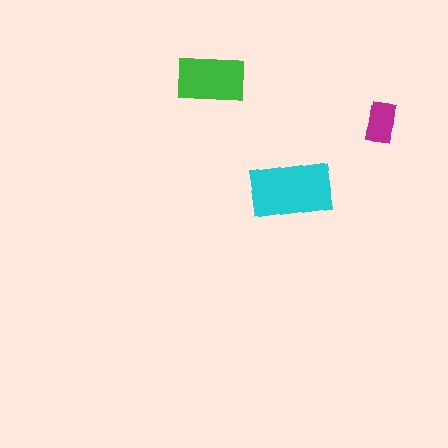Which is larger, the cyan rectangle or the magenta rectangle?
The cyan one.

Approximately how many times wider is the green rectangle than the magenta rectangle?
About 1.5 times wider.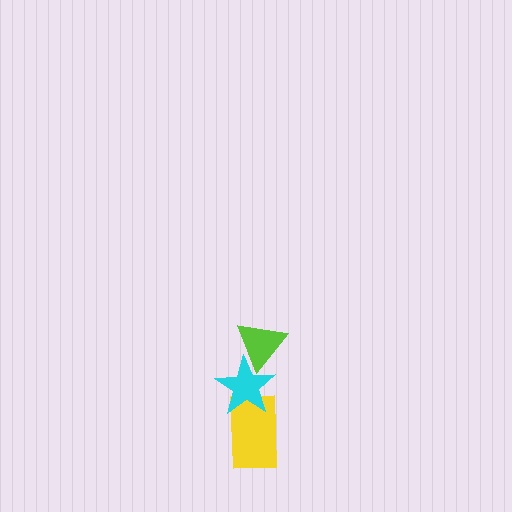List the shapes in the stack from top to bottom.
From top to bottom: the lime triangle, the cyan star, the yellow rectangle.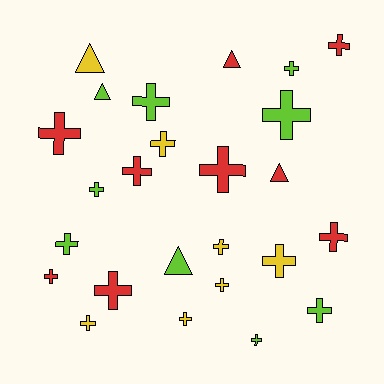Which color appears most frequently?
Lime, with 9 objects.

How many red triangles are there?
There are 2 red triangles.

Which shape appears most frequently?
Cross, with 20 objects.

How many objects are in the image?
There are 25 objects.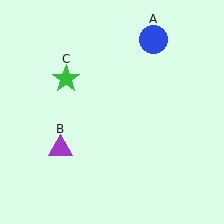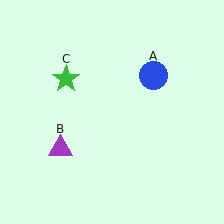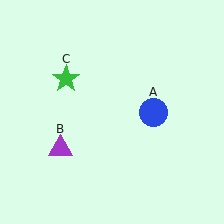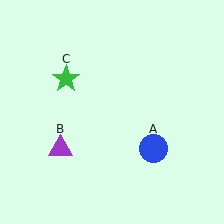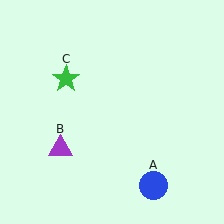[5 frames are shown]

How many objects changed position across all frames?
1 object changed position: blue circle (object A).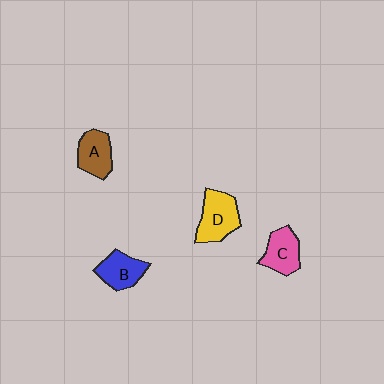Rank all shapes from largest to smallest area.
From largest to smallest: D (yellow), C (pink), A (brown), B (blue).